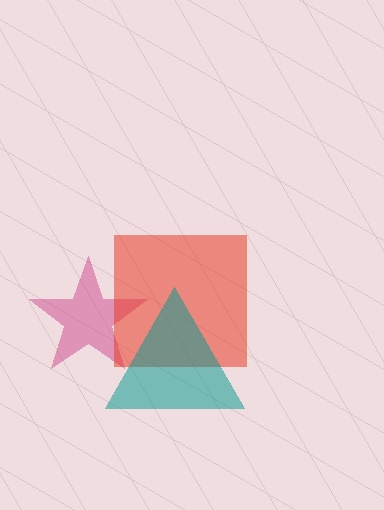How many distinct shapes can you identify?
There are 3 distinct shapes: a magenta star, a red square, a teal triangle.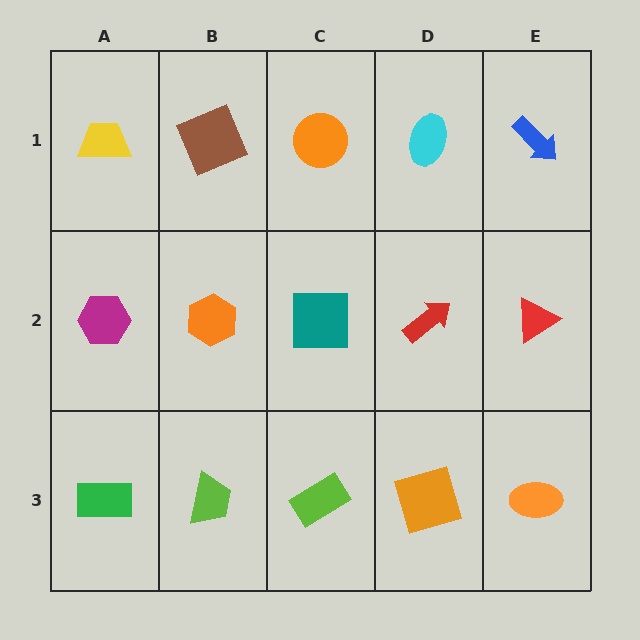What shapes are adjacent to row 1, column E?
A red triangle (row 2, column E), a cyan ellipse (row 1, column D).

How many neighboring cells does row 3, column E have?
2.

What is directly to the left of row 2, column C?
An orange hexagon.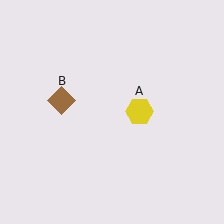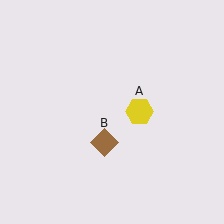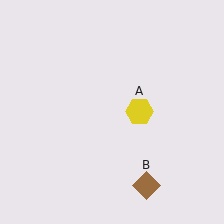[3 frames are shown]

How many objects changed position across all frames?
1 object changed position: brown diamond (object B).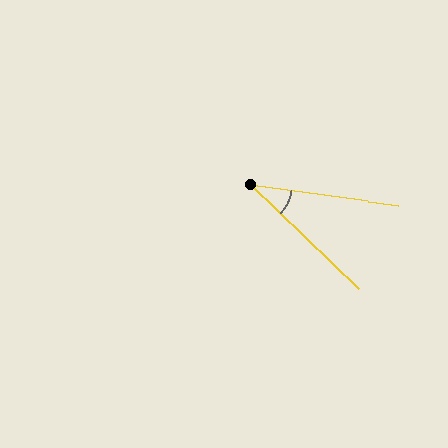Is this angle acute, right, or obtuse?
It is acute.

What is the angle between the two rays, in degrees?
Approximately 36 degrees.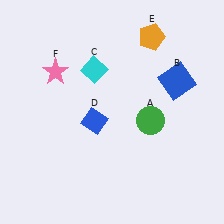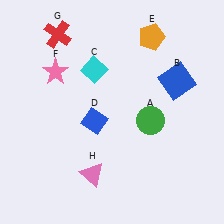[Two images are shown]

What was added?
A red cross (G), a pink triangle (H) were added in Image 2.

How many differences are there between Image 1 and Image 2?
There are 2 differences between the two images.